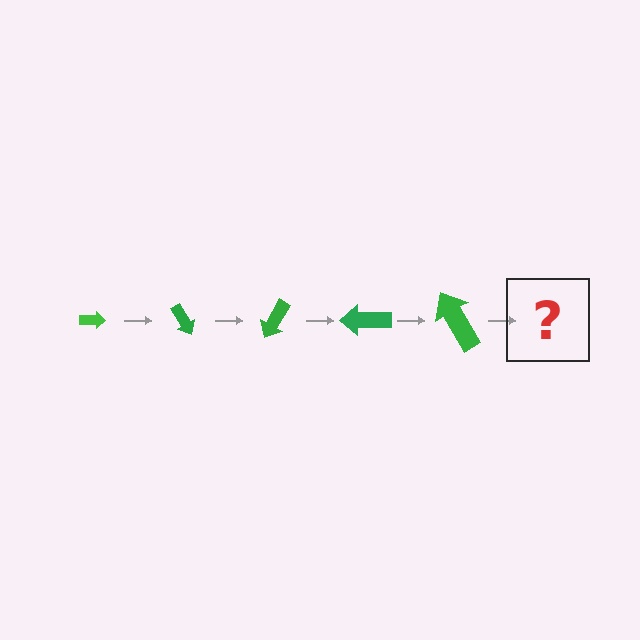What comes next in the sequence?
The next element should be an arrow, larger than the previous one and rotated 300 degrees from the start.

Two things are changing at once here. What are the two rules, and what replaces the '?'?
The two rules are that the arrow grows larger each step and it rotates 60 degrees each step. The '?' should be an arrow, larger than the previous one and rotated 300 degrees from the start.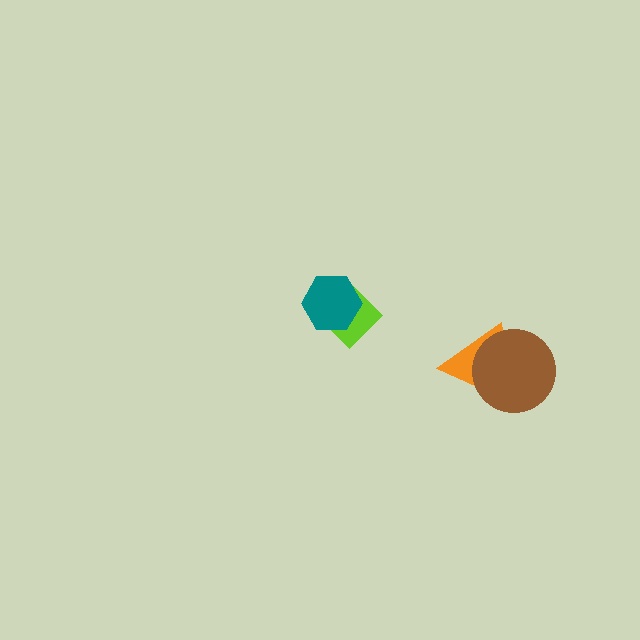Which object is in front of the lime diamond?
The teal hexagon is in front of the lime diamond.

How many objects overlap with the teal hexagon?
1 object overlaps with the teal hexagon.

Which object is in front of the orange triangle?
The brown circle is in front of the orange triangle.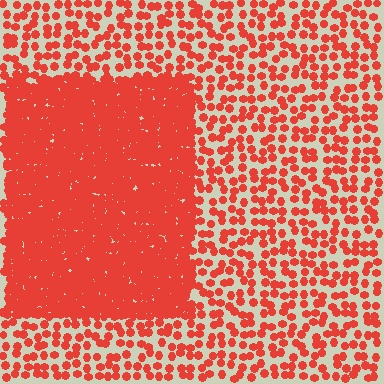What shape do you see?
I see a rectangle.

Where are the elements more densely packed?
The elements are more densely packed inside the rectangle boundary.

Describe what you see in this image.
The image contains small red elements arranged at two different densities. A rectangle-shaped region is visible where the elements are more densely packed than the surrounding area.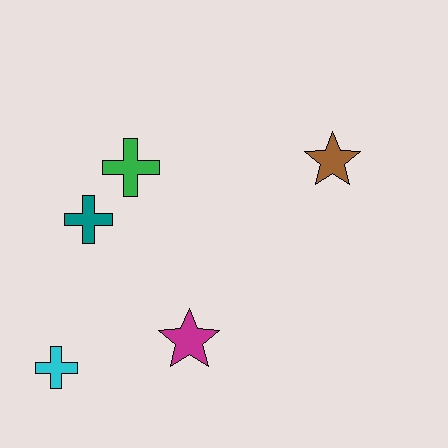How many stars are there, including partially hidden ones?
There are 2 stars.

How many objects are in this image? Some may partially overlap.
There are 5 objects.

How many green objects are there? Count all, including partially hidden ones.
There is 1 green object.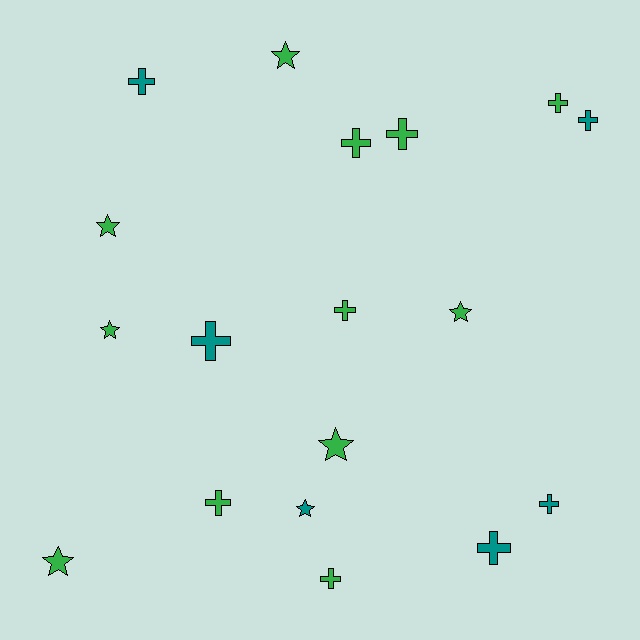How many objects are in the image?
There are 18 objects.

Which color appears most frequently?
Green, with 12 objects.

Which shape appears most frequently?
Cross, with 11 objects.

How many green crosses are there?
There are 6 green crosses.